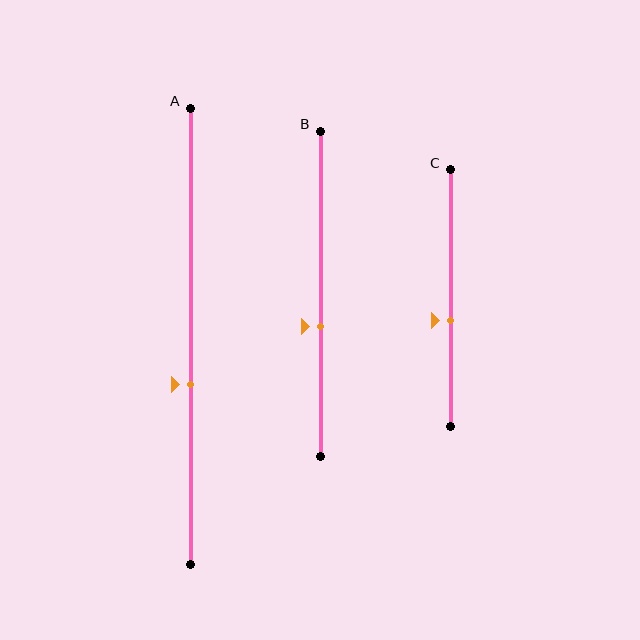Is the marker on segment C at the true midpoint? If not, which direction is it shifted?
No, the marker on segment C is shifted downward by about 9% of the segment length.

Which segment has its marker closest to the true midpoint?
Segment C has its marker closest to the true midpoint.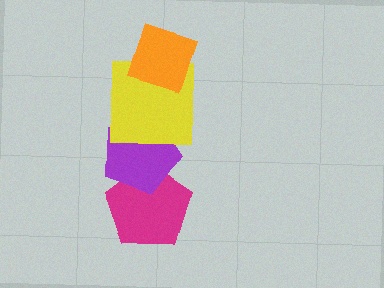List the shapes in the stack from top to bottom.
From top to bottom: the orange diamond, the yellow square, the purple pentagon, the magenta pentagon.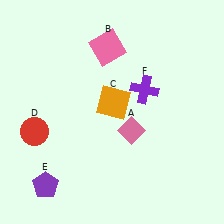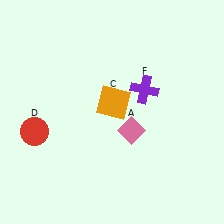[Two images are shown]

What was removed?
The purple pentagon (E), the pink square (B) were removed in Image 2.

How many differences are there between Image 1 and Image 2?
There are 2 differences between the two images.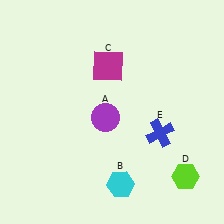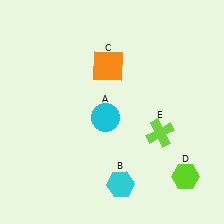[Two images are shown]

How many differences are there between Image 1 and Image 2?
There are 3 differences between the two images.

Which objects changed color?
A changed from purple to cyan. C changed from magenta to orange. E changed from blue to lime.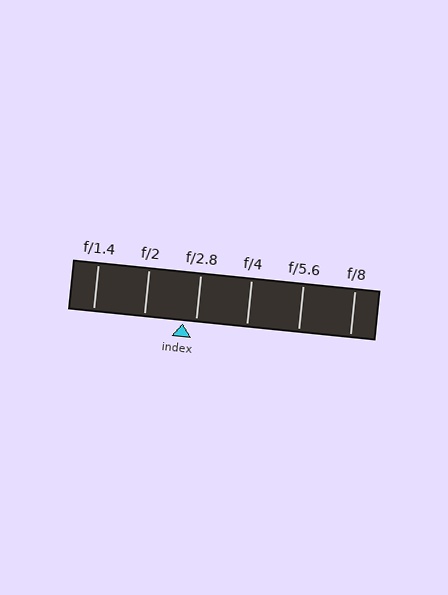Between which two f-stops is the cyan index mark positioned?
The index mark is between f/2 and f/2.8.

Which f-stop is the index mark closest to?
The index mark is closest to f/2.8.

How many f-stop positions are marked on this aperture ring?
There are 6 f-stop positions marked.